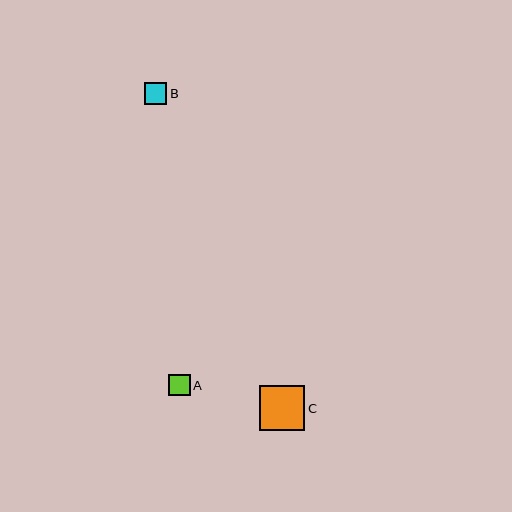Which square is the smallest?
Square A is the smallest with a size of approximately 21 pixels.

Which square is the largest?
Square C is the largest with a size of approximately 45 pixels.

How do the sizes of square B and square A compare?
Square B and square A are approximately the same size.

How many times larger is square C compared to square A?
Square C is approximately 2.1 times the size of square A.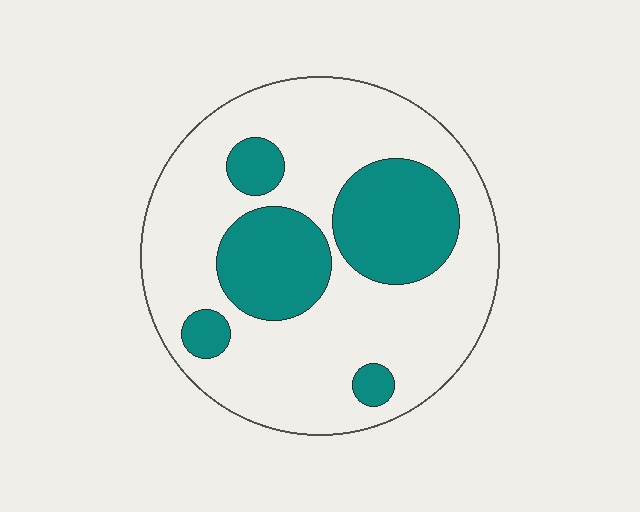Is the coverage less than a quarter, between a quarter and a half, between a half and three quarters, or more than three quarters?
Between a quarter and a half.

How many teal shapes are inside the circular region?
5.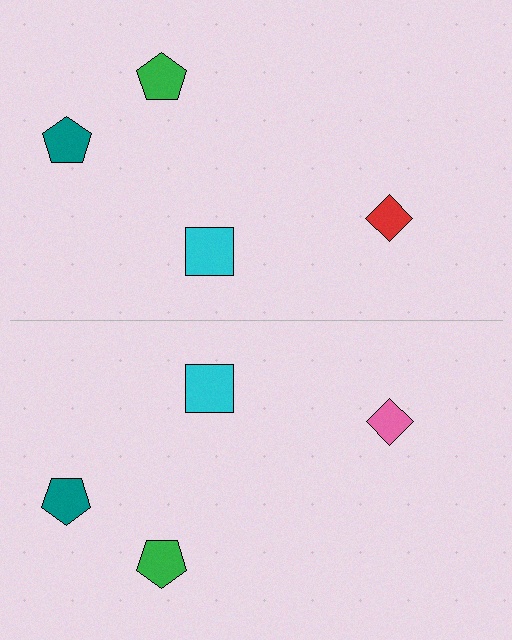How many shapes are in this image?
There are 8 shapes in this image.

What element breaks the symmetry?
The pink diamond on the bottom side breaks the symmetry — its mirror counterpart is red.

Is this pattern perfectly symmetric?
No, the pattern is not perfectly symmetric. The pink diamond on the bottom side breaks the symmetry — its mirror counterpart is red.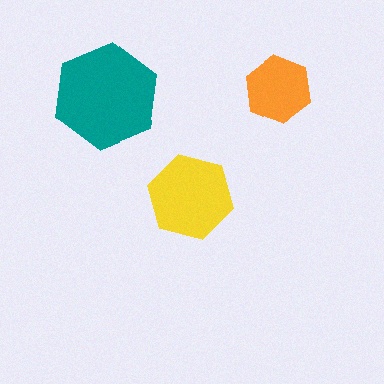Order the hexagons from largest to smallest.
the teal one, the yellow one, the orange one.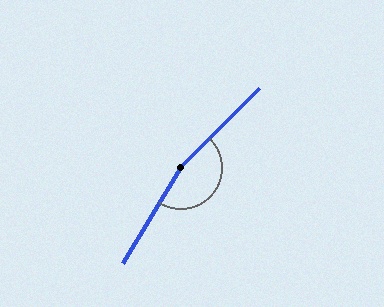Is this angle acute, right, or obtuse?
It is obtuse.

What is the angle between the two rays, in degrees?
Approximately 166 degrees.